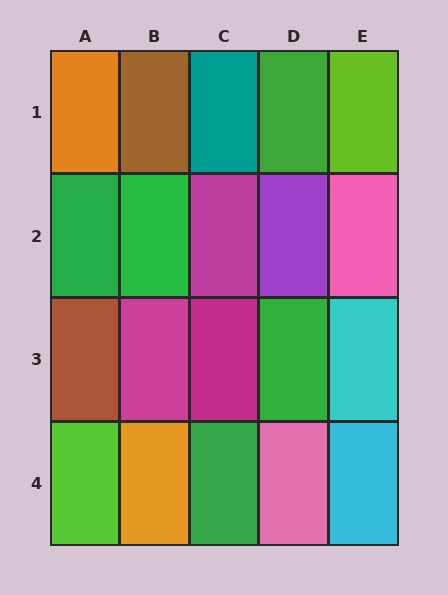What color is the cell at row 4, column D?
Pink.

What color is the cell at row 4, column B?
Orange.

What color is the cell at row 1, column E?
Lime.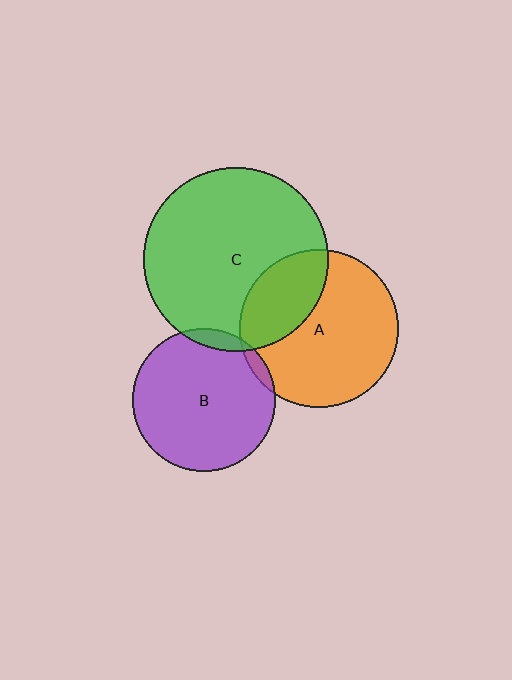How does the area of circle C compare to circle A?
Approximately 1.4 times.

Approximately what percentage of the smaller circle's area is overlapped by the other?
Approximately 5%.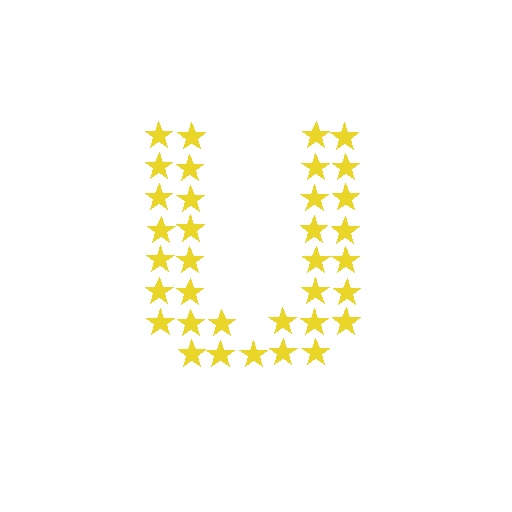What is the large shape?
The large shape is the letter U.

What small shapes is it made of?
It is made of small stars.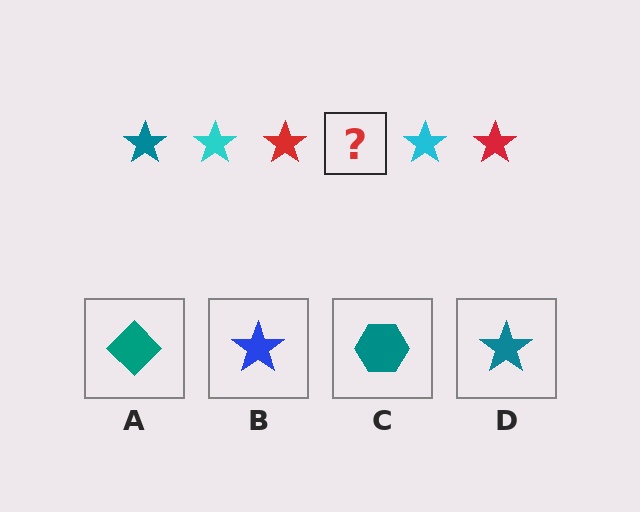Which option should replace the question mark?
Option D.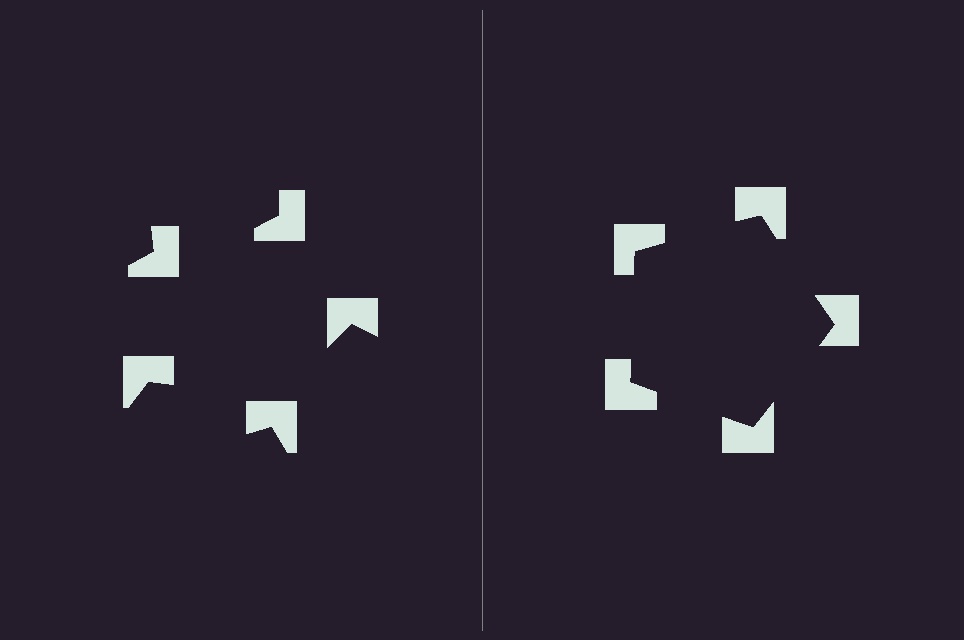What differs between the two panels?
The notched squares are positioned identically on both sides; only the wedge orientations differ. On the right they align to a pentagon; on the left they are misaligned.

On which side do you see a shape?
An illusory pentagon appears on the right side. On the left side the wedge cuts are rotated, so no coherent shape forms.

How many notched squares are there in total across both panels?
10 — 5 on each side.